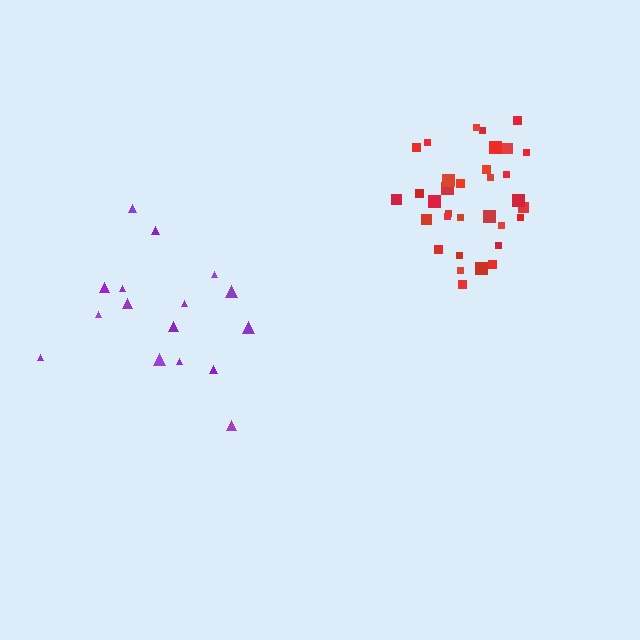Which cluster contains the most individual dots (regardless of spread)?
Red (33).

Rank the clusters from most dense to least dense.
red, purple.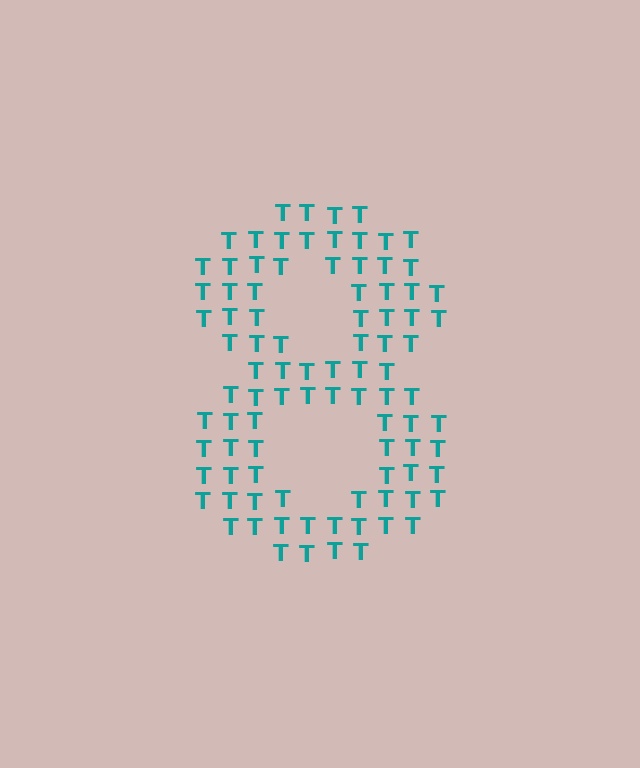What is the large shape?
The large shape is the digit 8.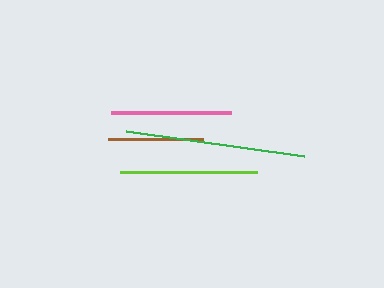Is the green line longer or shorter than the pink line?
The green line is longer than the pink line.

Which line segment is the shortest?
The brown line is the shortest at approximately 95 pixels.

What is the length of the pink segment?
The pink segment is approximately 120 pixels long.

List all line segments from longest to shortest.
From longest to shortest: green, lime, pink, brown.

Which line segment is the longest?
The green line is the longest at approximately 179 pixels.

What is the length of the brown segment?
The brown segment is approximately 95 pixels long.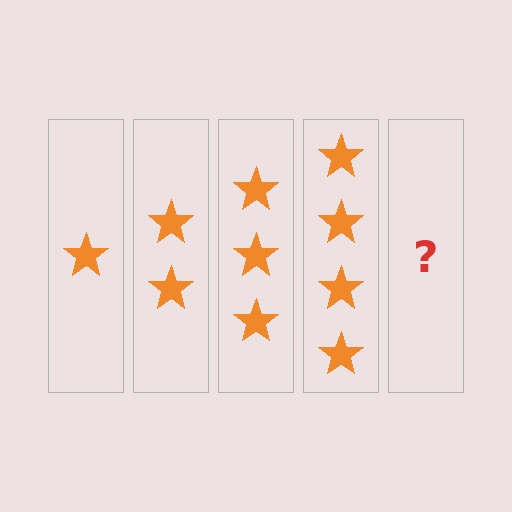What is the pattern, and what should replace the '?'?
The pattern is that each step adds one more star. The '?' should be 5 stars.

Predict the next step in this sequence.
The next step is 5 stars.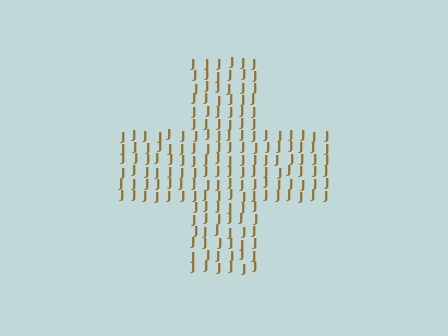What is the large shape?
The large shape is a cross.